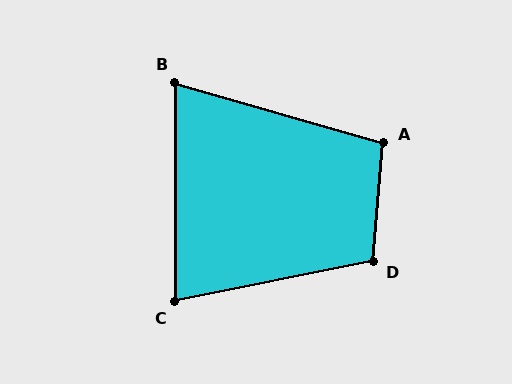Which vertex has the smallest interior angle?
B, at approximately 74 degrees.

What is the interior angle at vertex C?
Approximately 79 degrees (acute).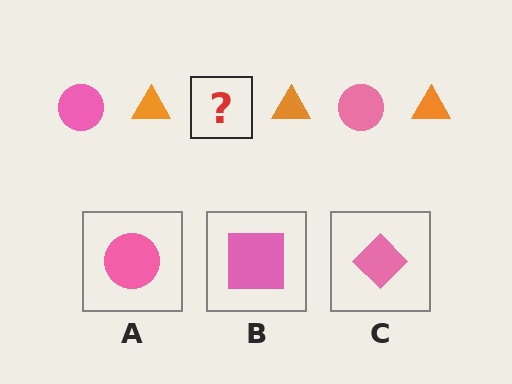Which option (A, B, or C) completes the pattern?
A.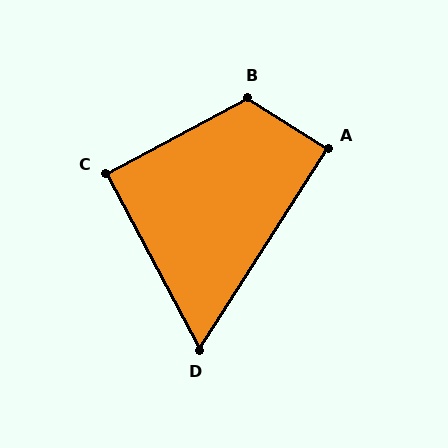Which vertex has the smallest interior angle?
D, at approximately 60 degrees.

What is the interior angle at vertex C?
Approximately 90 degrees (approximately right).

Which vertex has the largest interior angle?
B, at approximately 120 degrees.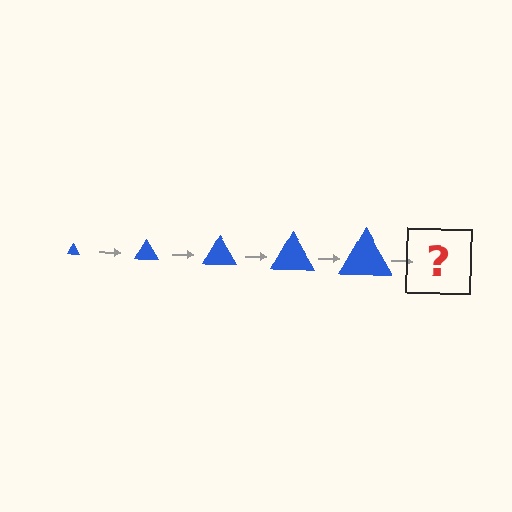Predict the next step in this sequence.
The next step is a blue triangle, larger than the previous one.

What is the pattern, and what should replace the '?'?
The pattern is that the triangle gets progressively larger each step. The '?' should be a blue triangle, larger than the previous one.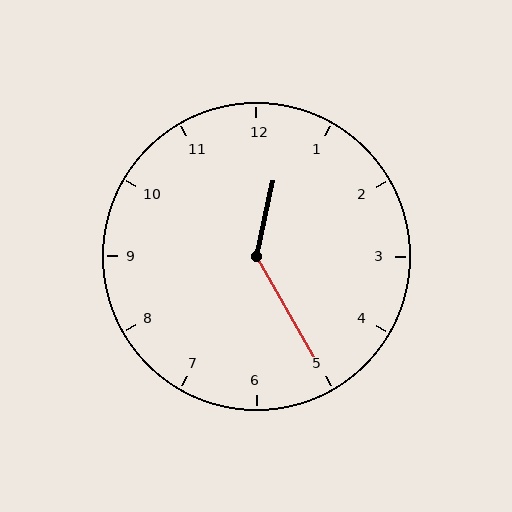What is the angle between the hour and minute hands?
Approximately 138 degrees.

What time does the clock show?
12:25.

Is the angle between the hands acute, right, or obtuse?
It is obtuse.